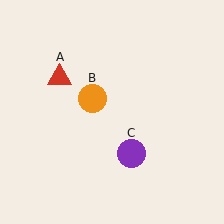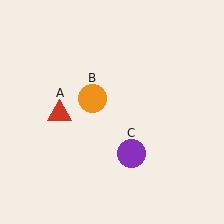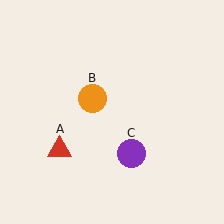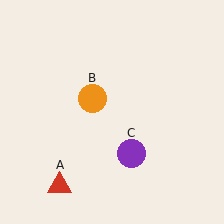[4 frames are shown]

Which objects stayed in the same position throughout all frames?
Orange circle (object B) and purple circle (object C) remained stationary.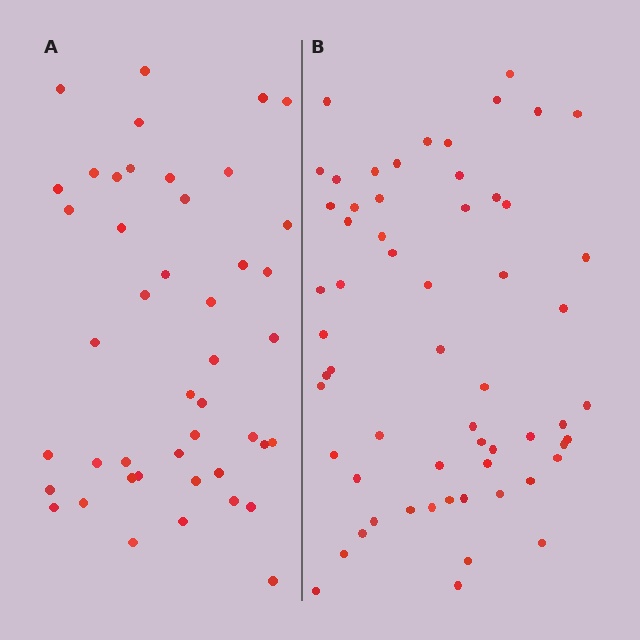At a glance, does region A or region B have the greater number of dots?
Region B (the right region) has more dots.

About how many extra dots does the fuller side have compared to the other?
Region B has approximately 15 more dots than region A.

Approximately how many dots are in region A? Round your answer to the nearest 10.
About 40 dots. (The exact count is 45, which rounds to 40.)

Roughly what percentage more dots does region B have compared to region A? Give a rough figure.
About 35% more.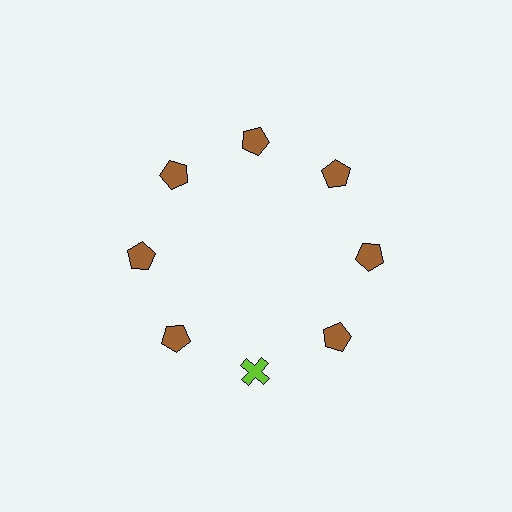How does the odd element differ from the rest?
It differs in both color (lime instead of brown) and shape (cross instead of pentagon).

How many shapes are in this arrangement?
There are 8 shapes arranged in a ring pattern.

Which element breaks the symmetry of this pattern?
The lime cross at roughly the 6 o'clock position breaks the symmetry. All other shapes are brown pentagons.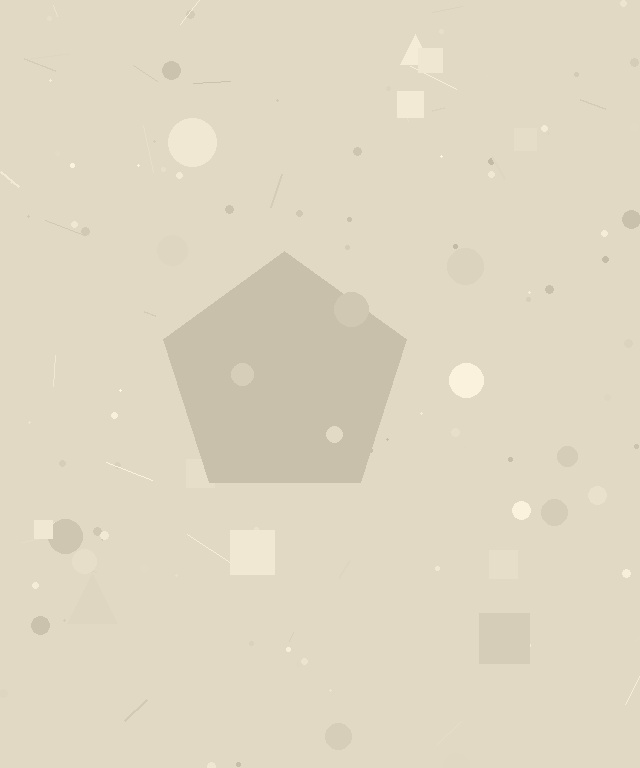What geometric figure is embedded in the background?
A pentagon is embedded in the background.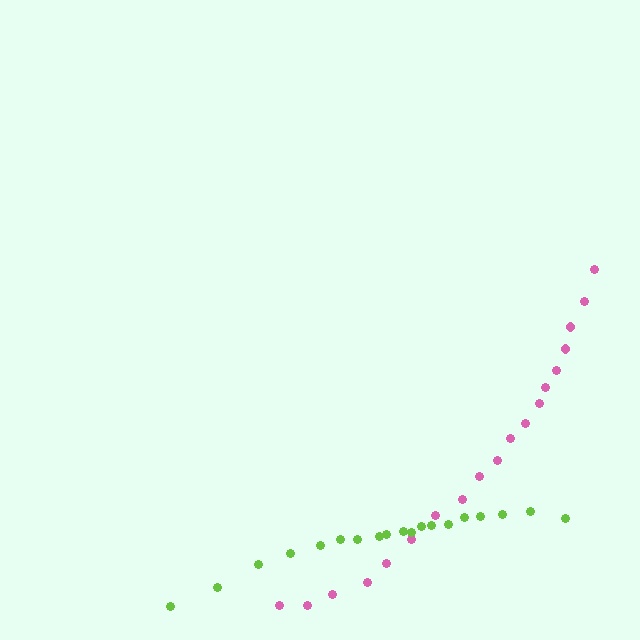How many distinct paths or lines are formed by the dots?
There are 2 distinct paths.